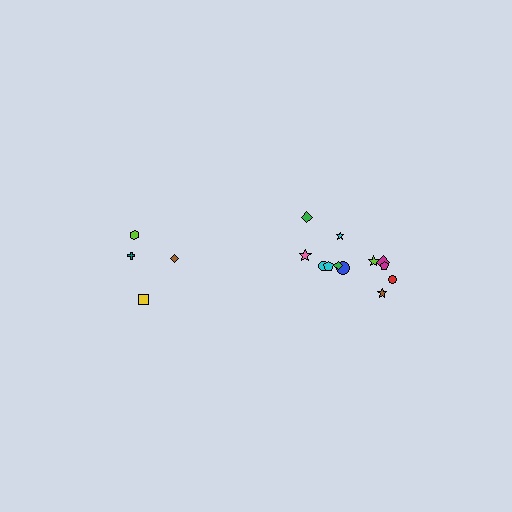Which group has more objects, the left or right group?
The right group.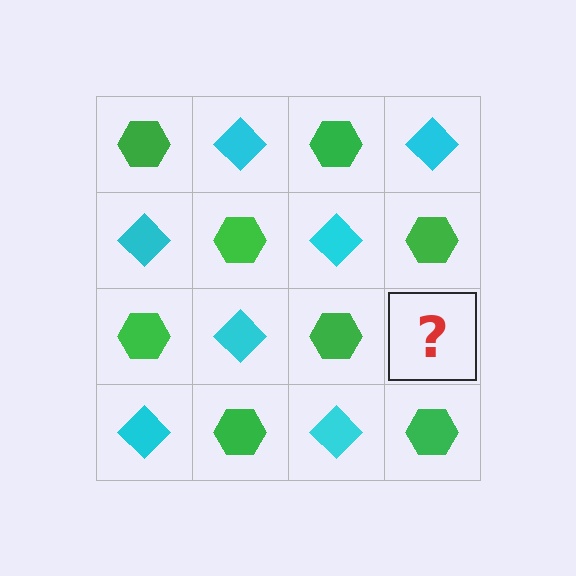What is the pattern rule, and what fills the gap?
The rule is that it alternates green hexagon and cyan diamond in a checkerboard pattern. The gap should be filled with a cyan diamond.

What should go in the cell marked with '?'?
The missing cell should contain a cyan diamond.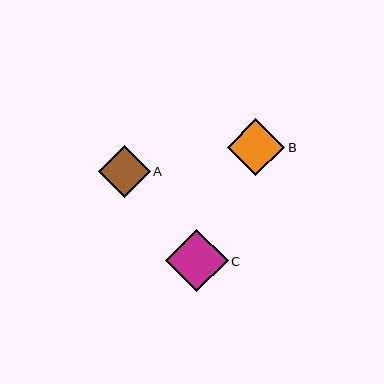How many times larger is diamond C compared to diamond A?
Diamond C is approximately 1.2 times the size of diamond A.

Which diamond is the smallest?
Diamond A is the smallest with a size of approximately 52 pixels.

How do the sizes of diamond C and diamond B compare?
Diamond C and diamond B are approximately the same size.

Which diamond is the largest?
Diamond C is the largest with a size of approximately 63 pixels.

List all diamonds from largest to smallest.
From largest to smallest: C, B, A.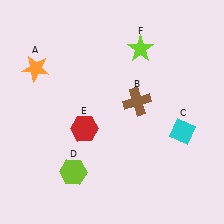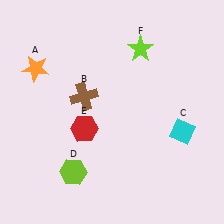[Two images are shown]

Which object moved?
The brown cross (B) moved left.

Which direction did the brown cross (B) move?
The brown cross (B) moved left.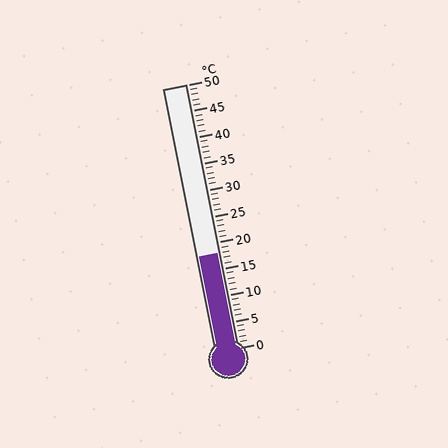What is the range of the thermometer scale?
The thermometer scale ranges from 0°C to 50°C.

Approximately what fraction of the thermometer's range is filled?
The thermometer is filled to approximately 35% of its range.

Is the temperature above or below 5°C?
The temperature is above 5°C.